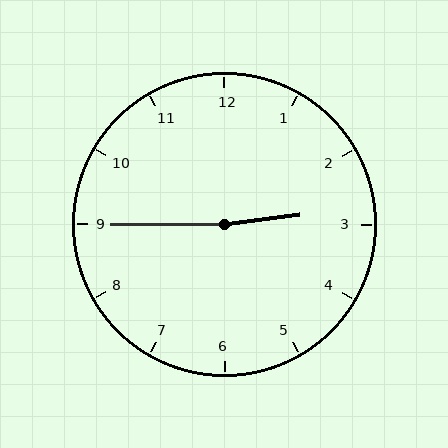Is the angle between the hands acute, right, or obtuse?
It is obtuse.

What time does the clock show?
2:45.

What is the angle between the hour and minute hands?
Approximately 172 degrees.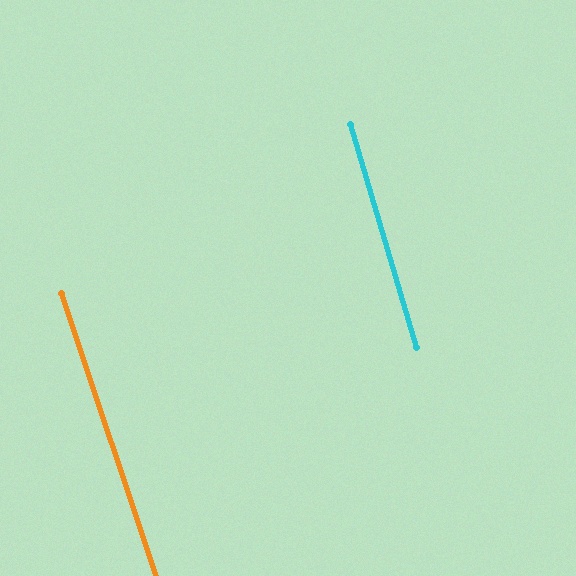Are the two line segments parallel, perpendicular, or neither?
Parallel — their directions differ by only 1.8°.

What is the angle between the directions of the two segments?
Approximately 2 degrees.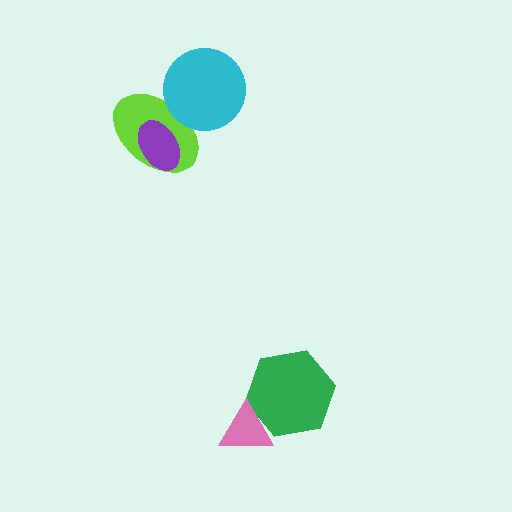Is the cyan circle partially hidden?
No, no other shape covers it.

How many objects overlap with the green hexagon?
1 object overlaps with the green hexagon.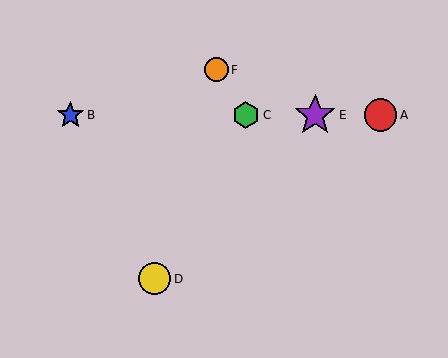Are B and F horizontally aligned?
No, B is at y≈115 and F is at y≈70.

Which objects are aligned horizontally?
Objects A, B, C, E are aligned horizontally.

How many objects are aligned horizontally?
4 objects (A, B, C, E) are aligned horizontally.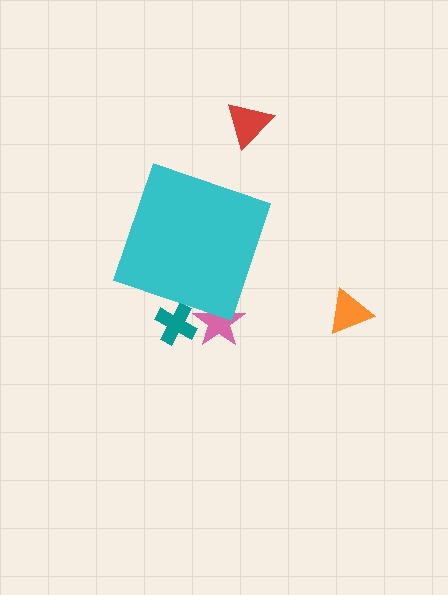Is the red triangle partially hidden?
No, the red triangle is fully visible.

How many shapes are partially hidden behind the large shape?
2 shapes are partially hidden.